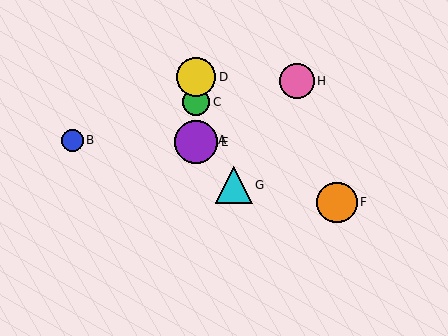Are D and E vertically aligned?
Yes, both are at x≈196.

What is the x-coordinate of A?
Object A is at x≈196.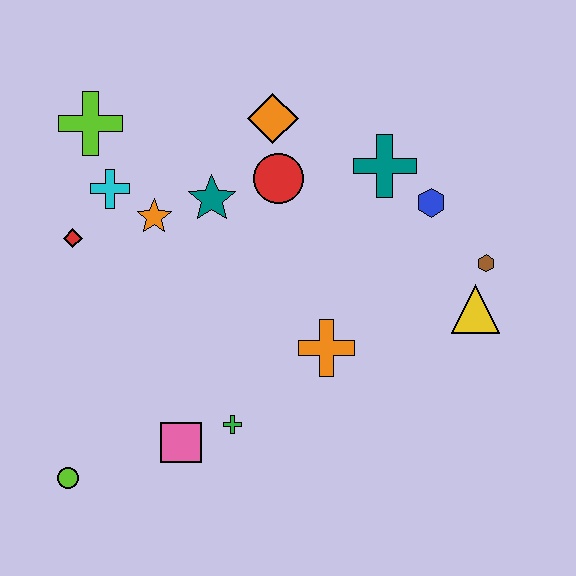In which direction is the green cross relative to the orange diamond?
The green cross is below the orange diamond.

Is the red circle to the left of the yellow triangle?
Yes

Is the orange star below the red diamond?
No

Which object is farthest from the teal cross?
The lime circle is farthest from the teal cross.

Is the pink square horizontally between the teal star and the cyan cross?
Yes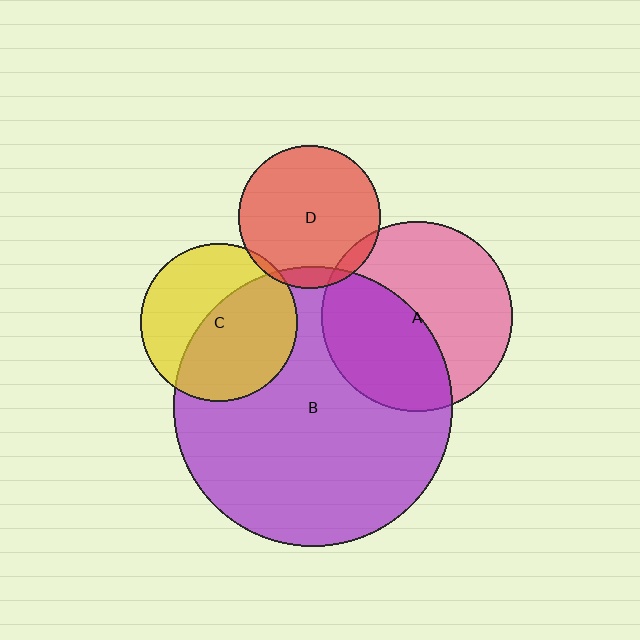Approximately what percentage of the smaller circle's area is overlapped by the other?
Approximately 5%.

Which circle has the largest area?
Circle B (purple).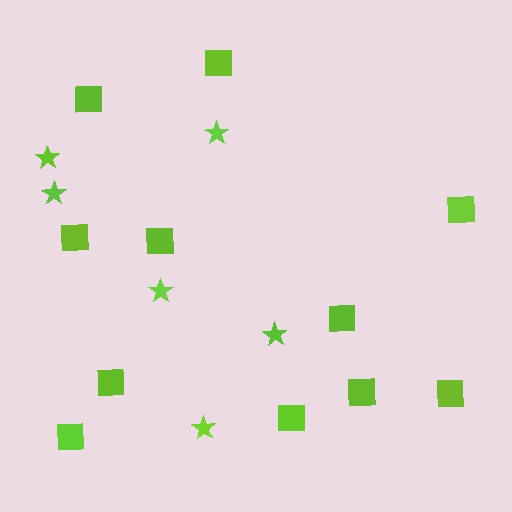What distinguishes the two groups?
There are 2 groups: one group of squares (11) and one group of stars (6).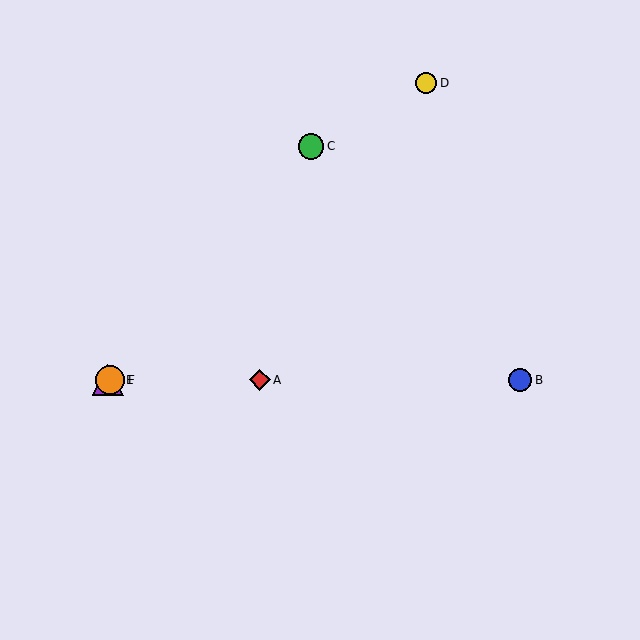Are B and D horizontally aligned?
No, B is at y≈380 and D is at y≈83.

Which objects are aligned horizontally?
Objects A, B, E, F are aligned horizontally.